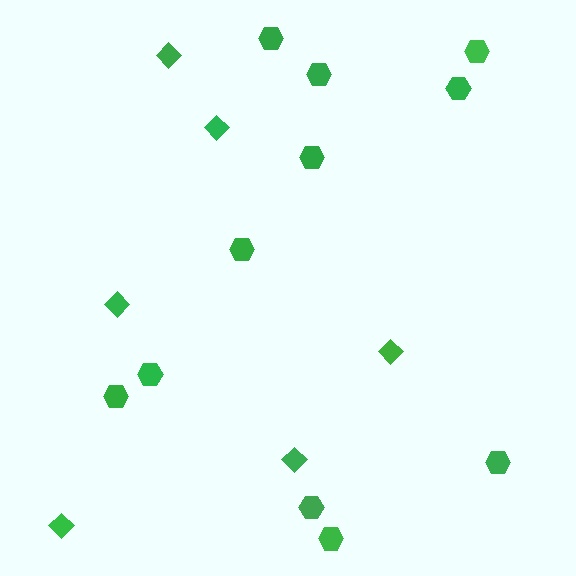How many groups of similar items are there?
There are 2 groups: one group of hexagons (11) and one group of diamonds (6).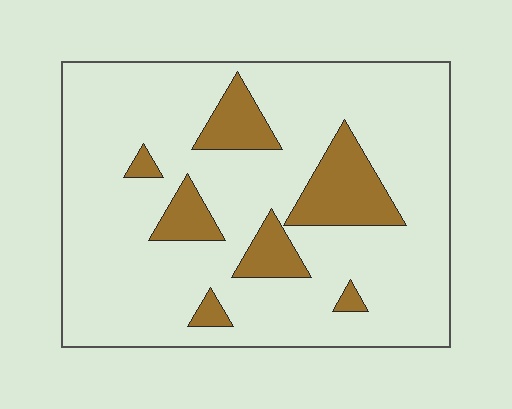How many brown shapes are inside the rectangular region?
7.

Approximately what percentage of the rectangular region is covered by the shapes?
Approximately 15%.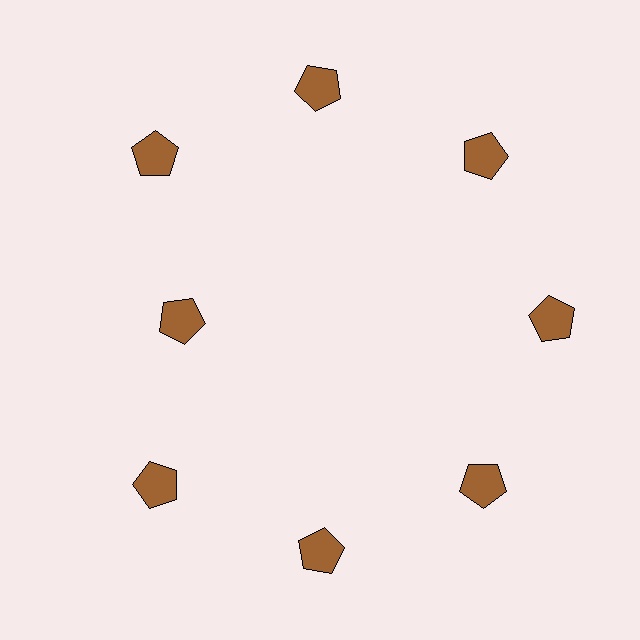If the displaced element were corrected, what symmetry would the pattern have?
It would have 8-fold rotational symmetry — the pattern would map onto itself every 45 degrees.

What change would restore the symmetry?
The symmetry would be restored by moving it outward, back onto the ring so that all 8 pentagons sit at equal angles and equal distance from the center.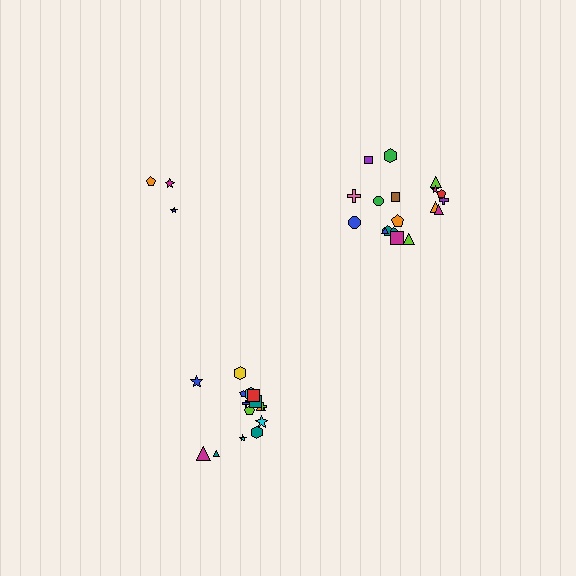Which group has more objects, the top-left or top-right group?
The top-right group.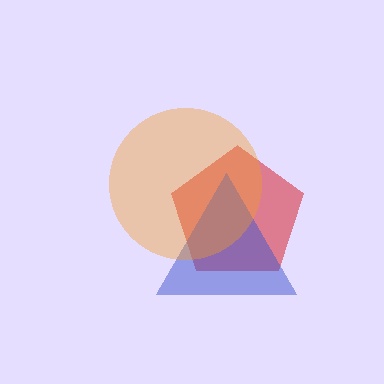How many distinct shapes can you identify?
There are 3 distinct shapes: a red pentagon, a blue triangle, an orange circle.